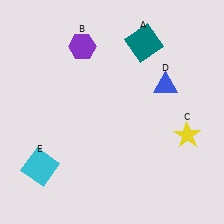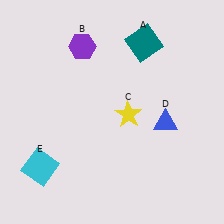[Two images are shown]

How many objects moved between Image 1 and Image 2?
2 objects moved between the two images.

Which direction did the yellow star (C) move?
The yellow star (C) moved left.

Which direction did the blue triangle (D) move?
The blue triangle (D) moved down.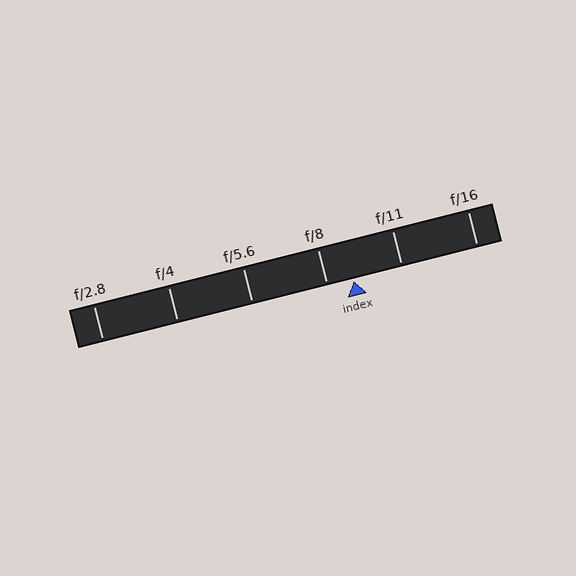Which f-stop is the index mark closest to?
The index mark is closest to f/8.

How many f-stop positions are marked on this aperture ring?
There are 6 f-stop positions marked.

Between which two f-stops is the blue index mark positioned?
The index mark is between f/8 and f/11.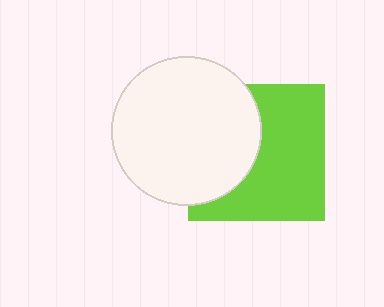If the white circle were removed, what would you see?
You would see the complete lime square.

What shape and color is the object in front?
The object in front is a white circle.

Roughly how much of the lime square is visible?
About half of it is visible (roughly 60%).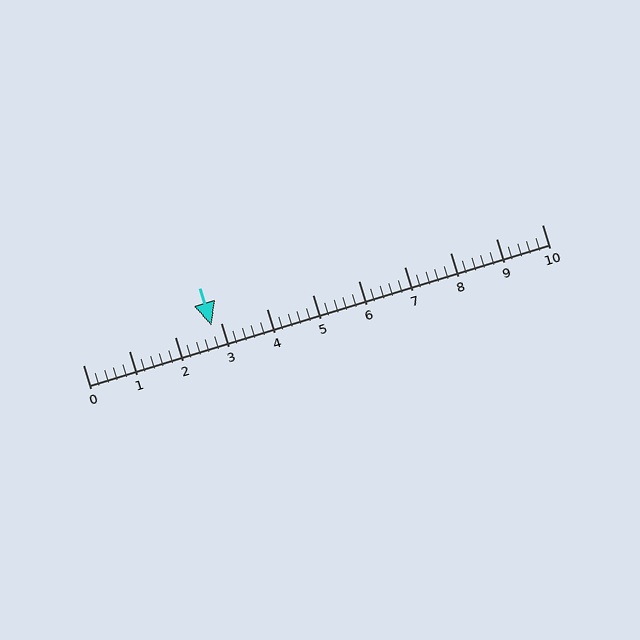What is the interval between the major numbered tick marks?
The major tick marks are spaced 1 units apart.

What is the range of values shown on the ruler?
The ruler shows values from 0 to 10.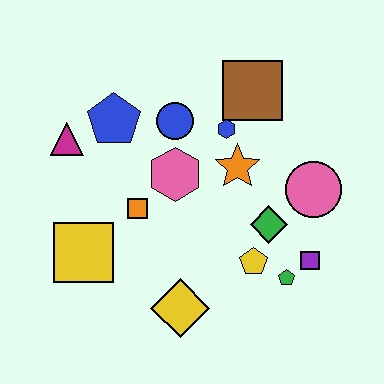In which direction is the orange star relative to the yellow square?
The orange star is to the right of the yellow square.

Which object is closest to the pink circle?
The green diamond is closest to the pink circle.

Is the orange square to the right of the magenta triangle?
Yes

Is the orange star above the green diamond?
Yes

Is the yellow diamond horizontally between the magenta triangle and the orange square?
No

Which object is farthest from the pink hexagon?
The purple square is farthest from the pink hexagon.